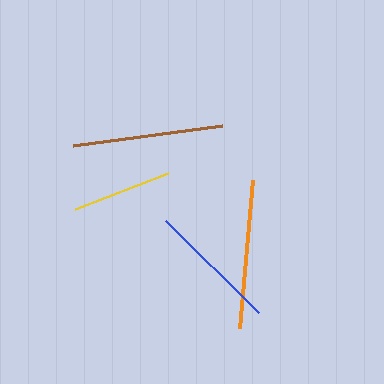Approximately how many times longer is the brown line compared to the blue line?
The brown line is approximately 1.1 times the length of the blue line.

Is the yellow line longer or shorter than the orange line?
The orange line is longer than the yellow line.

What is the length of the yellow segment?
The yellow segment is approximately 100 pixels long.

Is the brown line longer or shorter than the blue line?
The brown line is longer than the blue line.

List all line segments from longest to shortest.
From longest to shortest: brown, orange, blue, yellow.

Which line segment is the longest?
The brown line is the longest at approximately 150 pixels.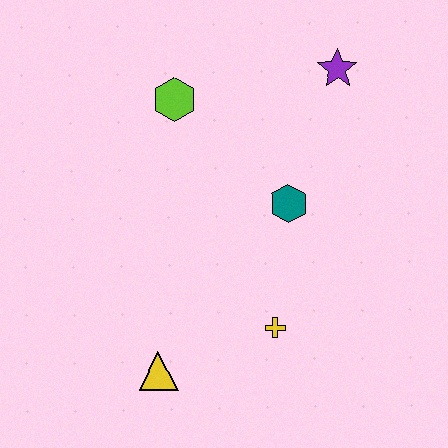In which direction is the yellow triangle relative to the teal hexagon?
The yellow triangle is below the teal hexagon.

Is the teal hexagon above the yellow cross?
Yes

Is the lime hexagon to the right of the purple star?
No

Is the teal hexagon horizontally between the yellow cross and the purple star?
Yes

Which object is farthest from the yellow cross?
The purple star is farthest from the yellow cross.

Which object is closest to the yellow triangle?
The yellow cross is closest to the yellow triangle.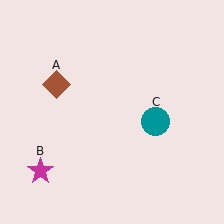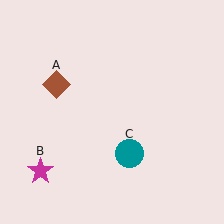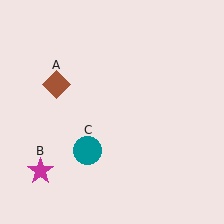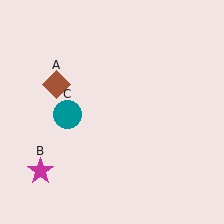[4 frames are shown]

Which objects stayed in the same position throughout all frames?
Brown diamond (object A) and magenta star (object B) remained stationary.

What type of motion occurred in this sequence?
The teal circle (object C) rotated clockwise around the center of the scene.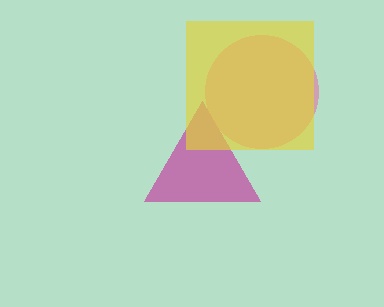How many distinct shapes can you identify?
There are 3 distinct shapes: a magenta triangle, a pink circle, a yellow square.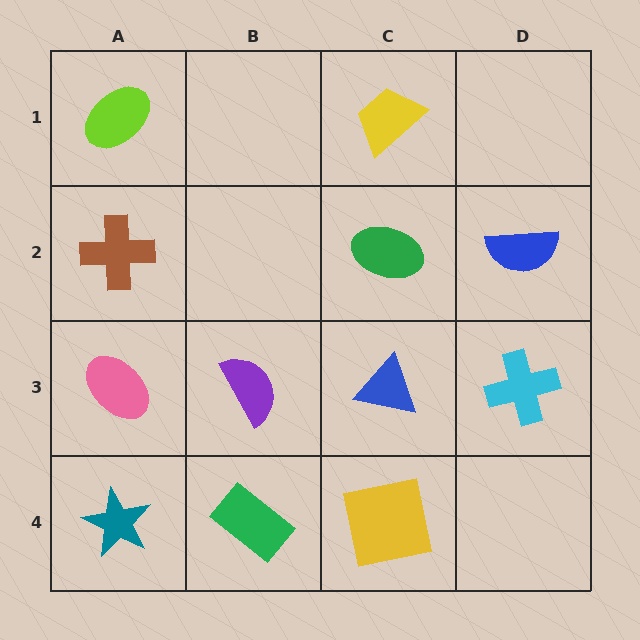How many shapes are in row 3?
4 shapes.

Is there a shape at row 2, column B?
No, that cell is empty.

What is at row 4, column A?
A teal star.